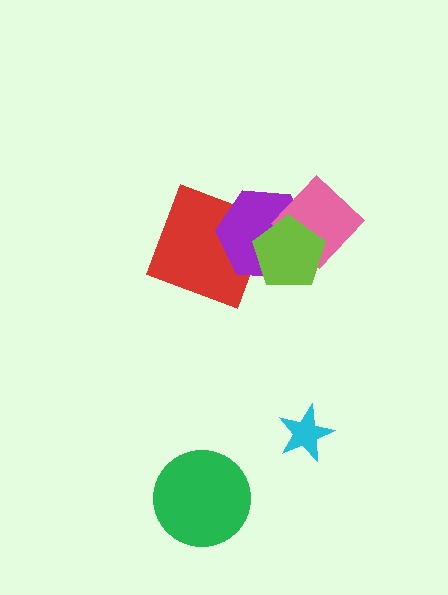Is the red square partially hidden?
Yes, it is partially covered by another shape.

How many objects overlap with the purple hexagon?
3 objects overlap with the purple hexagon.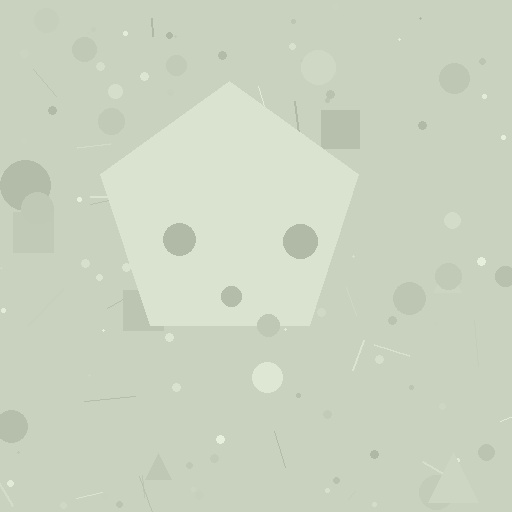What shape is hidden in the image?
A pentagon is hidden in the image.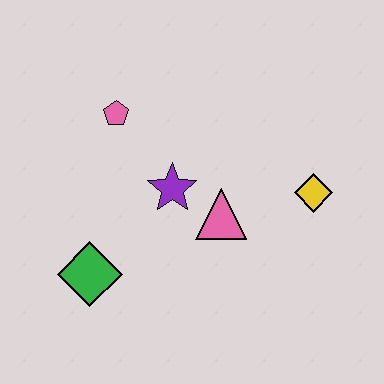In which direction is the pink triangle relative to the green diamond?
The pink triangle is to the right of the green diamond.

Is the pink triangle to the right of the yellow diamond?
No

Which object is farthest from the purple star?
The yellow diamond is farthest from the purple star.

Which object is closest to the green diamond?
The purple star is closest to the green diamond.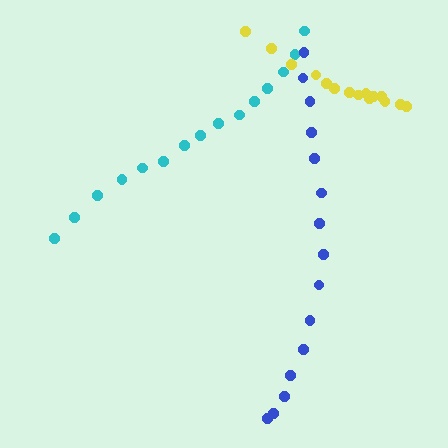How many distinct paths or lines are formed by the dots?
There are 3 distinct paths.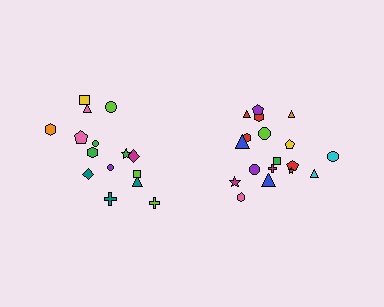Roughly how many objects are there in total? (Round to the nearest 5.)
Roughly 35 objects in total.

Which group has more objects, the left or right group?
The right group.